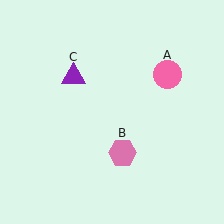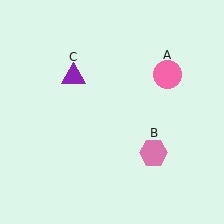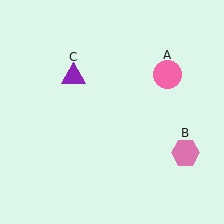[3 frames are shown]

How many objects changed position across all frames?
1 object changed position: pink hexagon (object B).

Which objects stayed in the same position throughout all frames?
Pink circle (object A) and purple triangle (object C) remained stationary.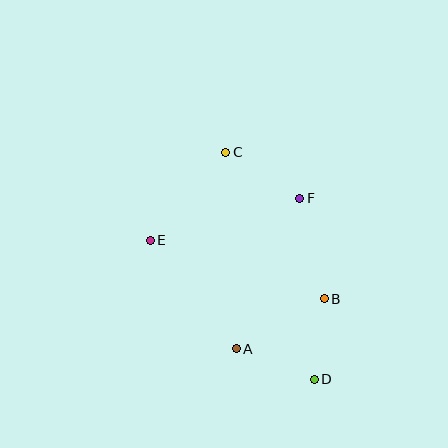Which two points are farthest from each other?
Points C and D are farthest from each other.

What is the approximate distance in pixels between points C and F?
The distance between C and F is approximately 87 pixels.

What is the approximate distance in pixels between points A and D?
The distance between A and D is approximately 84 pixels.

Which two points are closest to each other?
Points B and D are closest to each other.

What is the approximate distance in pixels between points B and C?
The distance between B and C is approximately 177 pixels.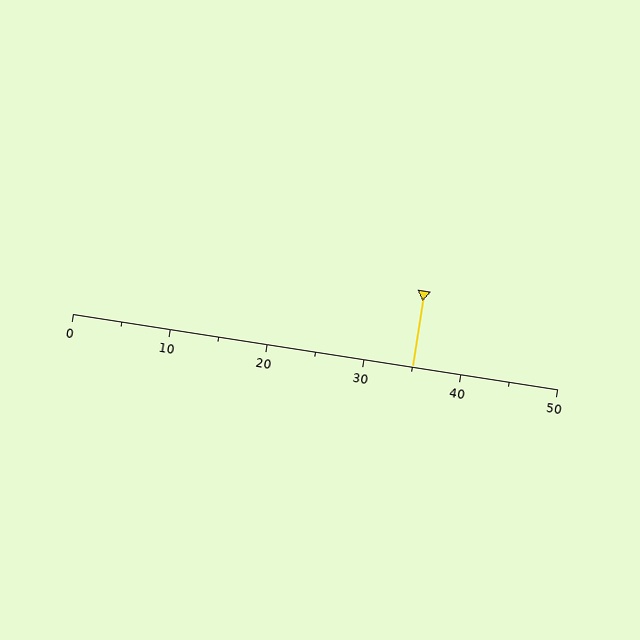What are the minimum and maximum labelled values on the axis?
The axis runs from 0 to 50.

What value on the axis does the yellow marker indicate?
The marker indicates approximately 35.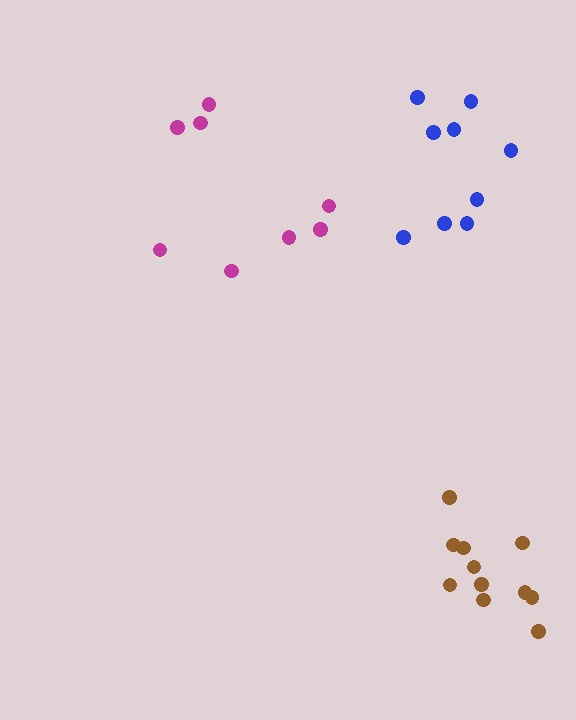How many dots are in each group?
Group 1: 11 dots, Group 2: 9 dots, Group 3: 8 dots (28 total).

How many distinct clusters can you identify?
There are 3 distinct clusters.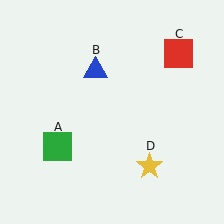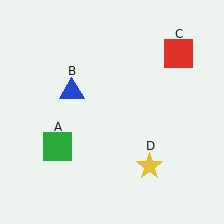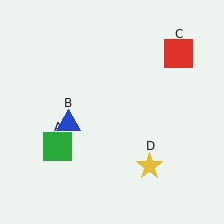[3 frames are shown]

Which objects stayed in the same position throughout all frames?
Green square (object A) and red square (object C) and yellow star (object D) remained stationary.